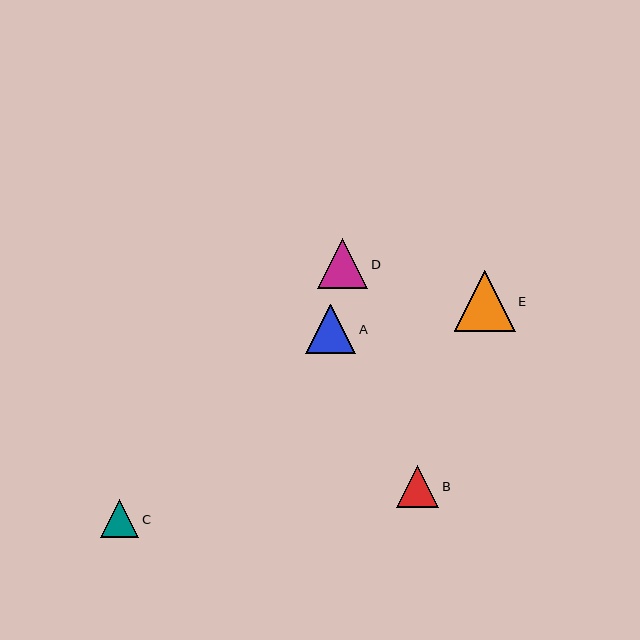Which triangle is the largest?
Triangle E is the largest with a size of approximately 61 pixels.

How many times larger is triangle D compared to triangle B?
Triangle D is approximately 1.2 times the size of triangle B.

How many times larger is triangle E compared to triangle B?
Triangle E is approximately 1.5 times the size of triangle B.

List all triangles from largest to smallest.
From largest to smallest: E, D, A, B, C.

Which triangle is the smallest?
Triangle C is the smallest with a size of approximately 38 pixels.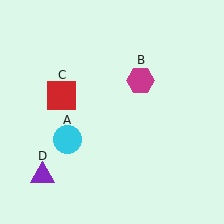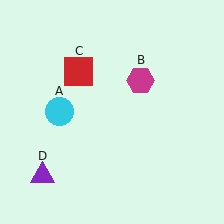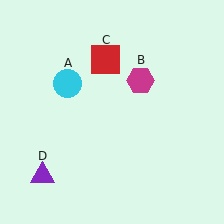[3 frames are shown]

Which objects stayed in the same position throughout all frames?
Magenta hexagon (object B) and purple triangle (object D) remained stationary.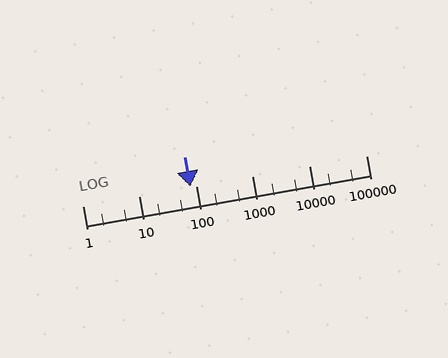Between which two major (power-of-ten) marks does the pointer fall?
The pointer is between 10 and 100.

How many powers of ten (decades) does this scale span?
The scale spans 5 decades, from 1 to 100000.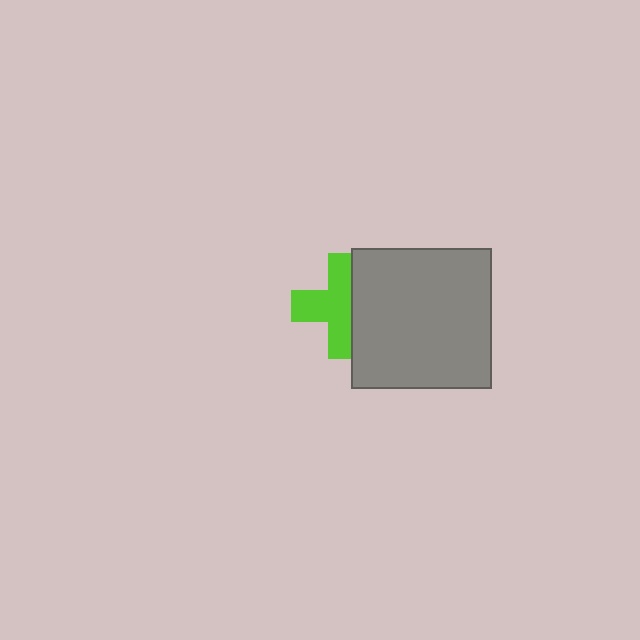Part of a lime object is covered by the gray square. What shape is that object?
It is a cross.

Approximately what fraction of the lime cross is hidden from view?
Roughly 36% of the lime cross is hidden behind the gray square.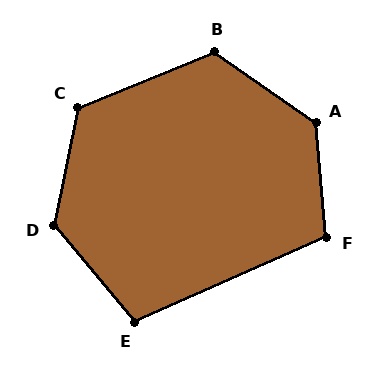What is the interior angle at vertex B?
Approximately 123 degrees (obtuse).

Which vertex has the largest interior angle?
A, at approximately 130 degrees.